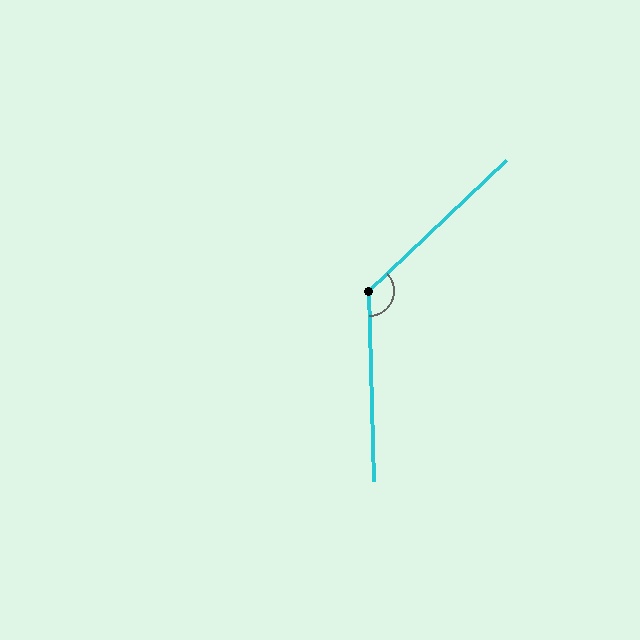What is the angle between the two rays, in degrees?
Approximately 132 degrees.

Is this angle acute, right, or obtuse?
It is obtuse.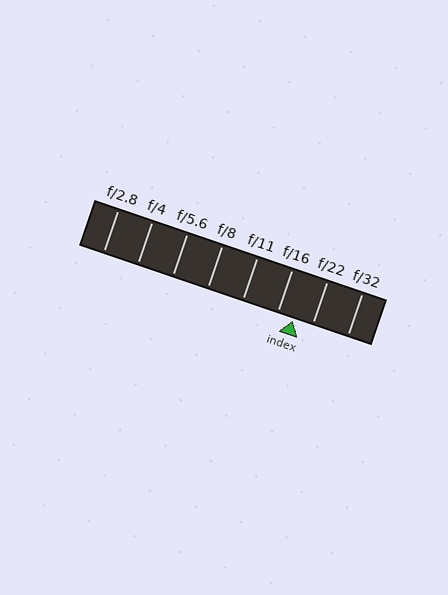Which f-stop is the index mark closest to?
The index mark is closest to f/16.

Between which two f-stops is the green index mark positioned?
The index mark is between f/16 and f/22.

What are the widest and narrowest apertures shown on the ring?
The widest aperture shown is f/2.8 and the narrowest is f/32.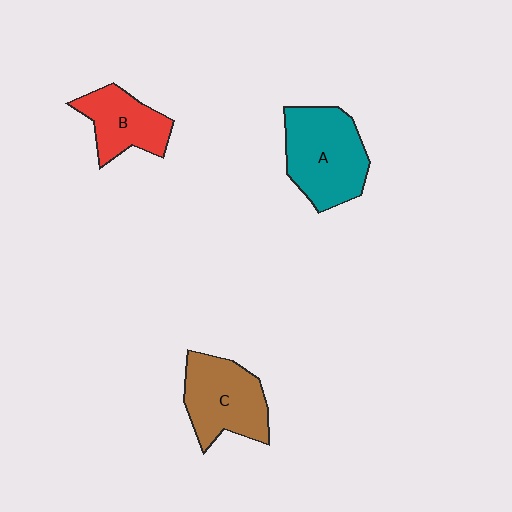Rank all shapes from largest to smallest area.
From largest to smallest: A (teal), C (brown), B (red).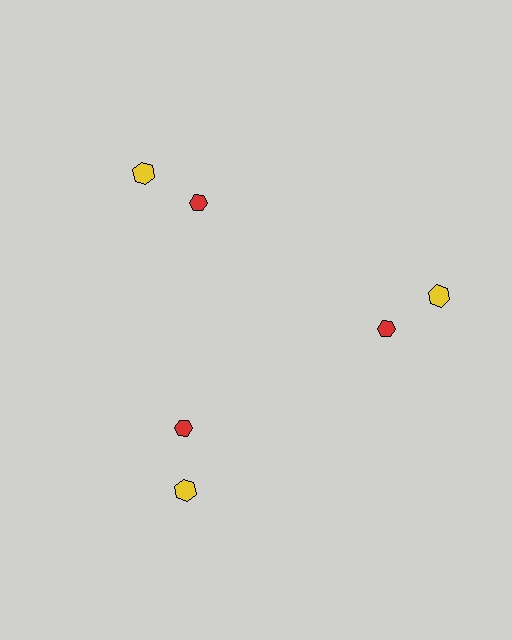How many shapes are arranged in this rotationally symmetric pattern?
There are 6 shapes, arranged in 3 groups of 2.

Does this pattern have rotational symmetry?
Yes, this pattern has 3-fold rotational symmetry. It looks the same after rotating 120 degrees around the center.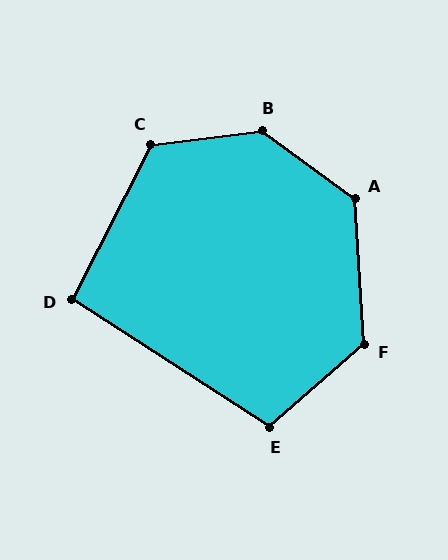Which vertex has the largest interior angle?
B, at approximately 137 degrees.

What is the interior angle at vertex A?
Approximately 130 degrees (obtuse).